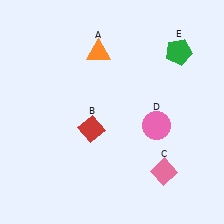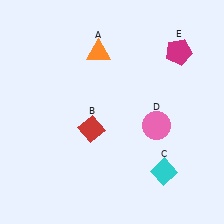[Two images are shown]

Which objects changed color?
C changed from pink to cyan. E changed from green to magenta.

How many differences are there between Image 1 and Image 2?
There are 2 differences between the two images.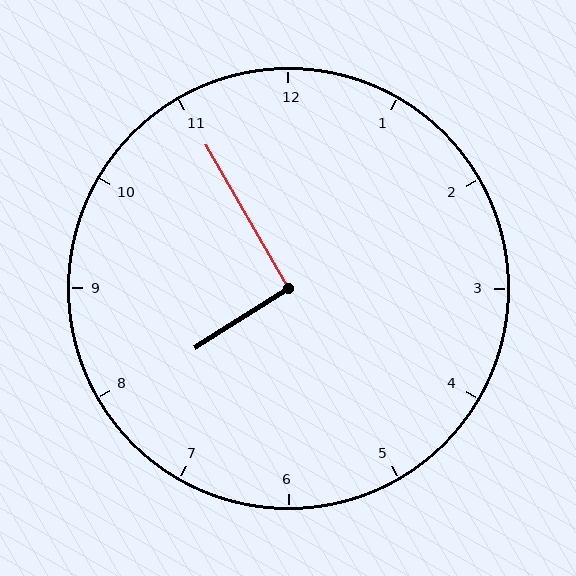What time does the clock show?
7:55.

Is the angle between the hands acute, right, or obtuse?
It is right.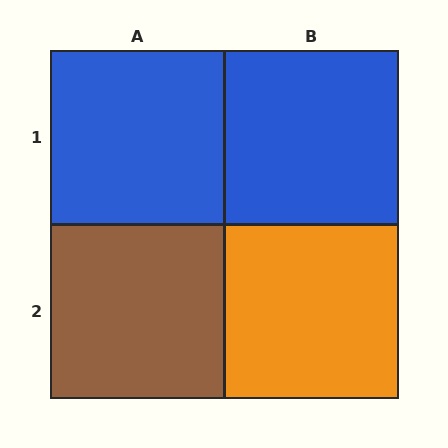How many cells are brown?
1 cell is brown.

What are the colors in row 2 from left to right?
Brown, orange.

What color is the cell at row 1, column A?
Blue.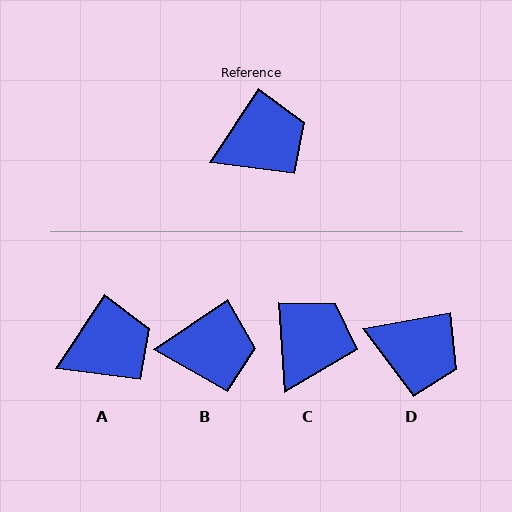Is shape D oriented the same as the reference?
No, it is off by about 47 degrees.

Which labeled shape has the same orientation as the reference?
A.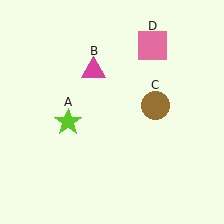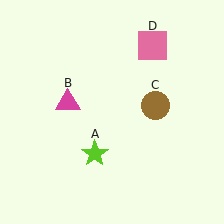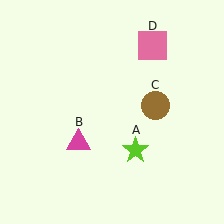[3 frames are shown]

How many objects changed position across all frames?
2 objects changed position: lime star (object A), magenta triangle (object B).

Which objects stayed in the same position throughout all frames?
Brown circle (object C) and pink square (object D) remained stationary.